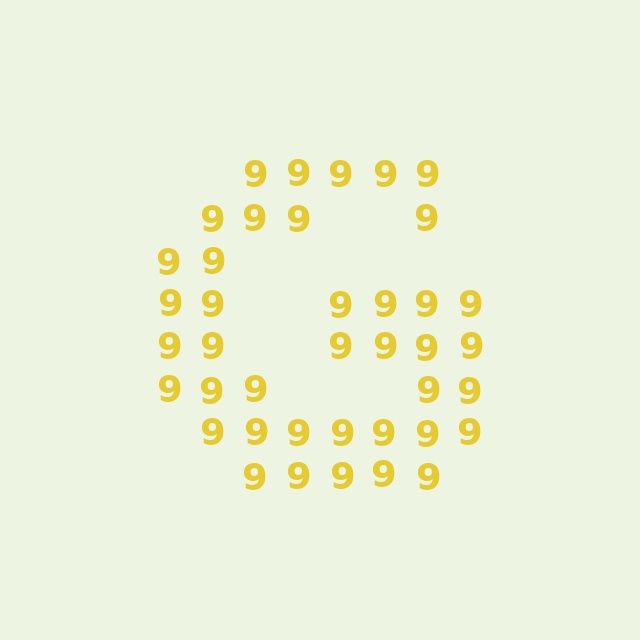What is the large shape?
The large shape is the letter G.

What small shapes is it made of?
It is made of small digit 9's.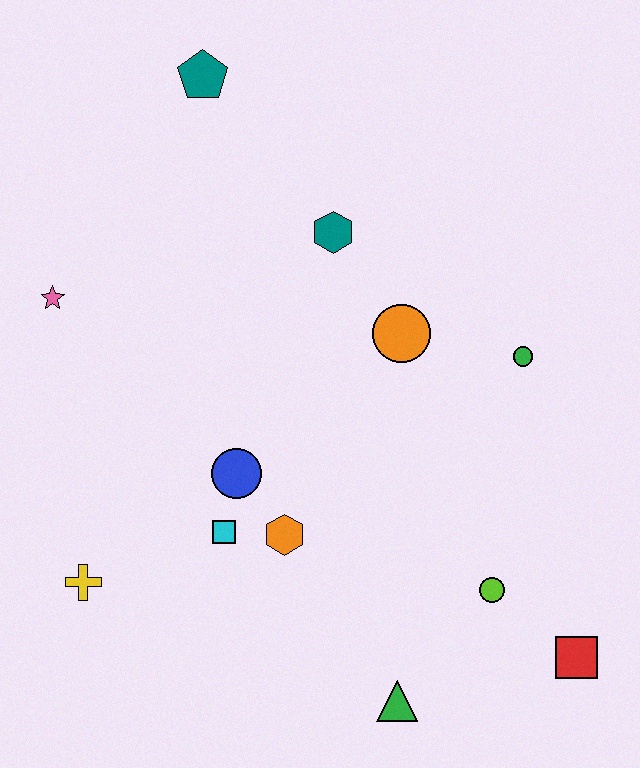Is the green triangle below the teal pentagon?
Yes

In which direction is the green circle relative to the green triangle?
The green circle is above the green triangle.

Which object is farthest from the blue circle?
The teal pentagon is farthest from the blue circle.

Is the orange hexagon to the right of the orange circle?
No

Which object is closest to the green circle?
The orange circle is closest to the green circle.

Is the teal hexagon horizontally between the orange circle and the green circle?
No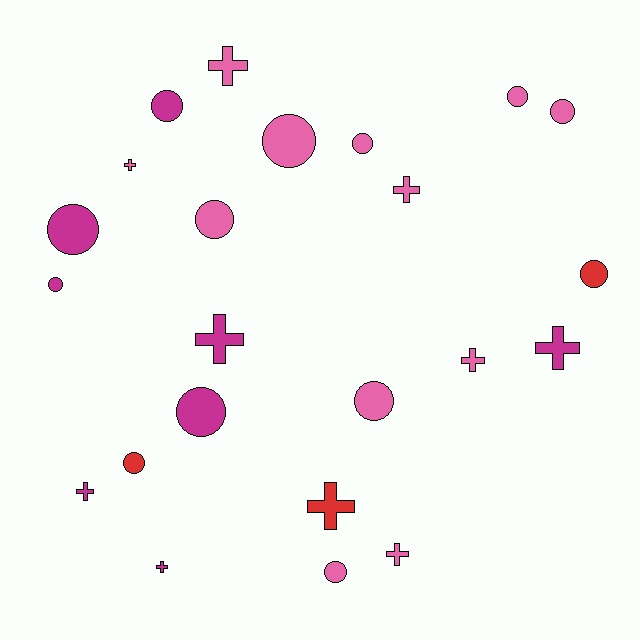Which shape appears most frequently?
Circle, with 13 objects.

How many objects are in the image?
There are 23 objects.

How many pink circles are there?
There are 7 pink circles.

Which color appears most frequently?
Pink, with 12 objects.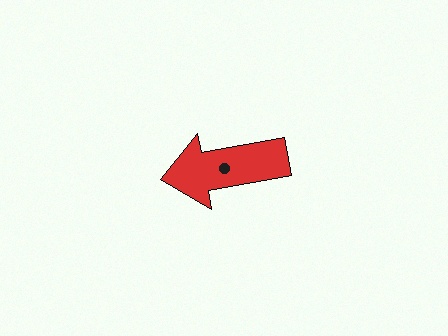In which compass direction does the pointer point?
West.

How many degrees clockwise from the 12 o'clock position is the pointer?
Approximately 260 degrees.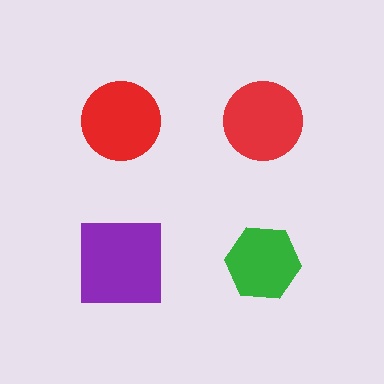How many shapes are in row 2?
2 shapes.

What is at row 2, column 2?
A green hexagon.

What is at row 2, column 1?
A purple square.